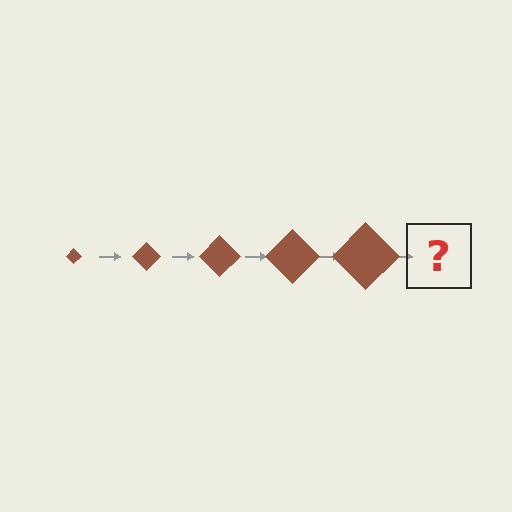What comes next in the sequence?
The next element should be a brown diamond, larger than the previous one.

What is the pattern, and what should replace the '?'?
The pattern is that the diamond gets progressively larger each step. The '?' should be a brown diamond, larger than the previous one.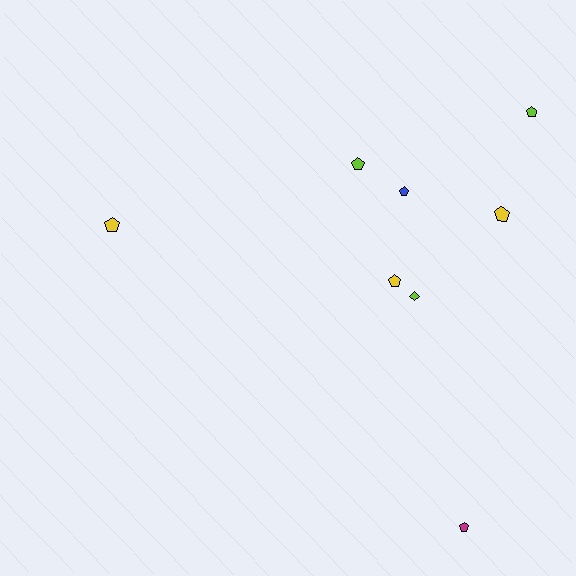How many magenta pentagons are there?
There is 1 magenta pentagon.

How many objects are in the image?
There are 8 objects.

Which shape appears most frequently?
Pentagon, with 7 objects.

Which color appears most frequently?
Yellow, with 3 objects.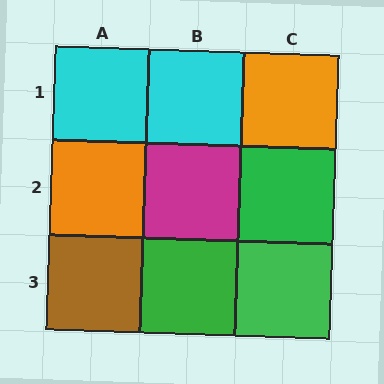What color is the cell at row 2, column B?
Magenta.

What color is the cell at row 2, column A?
Orange.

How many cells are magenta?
1 cell is magenta.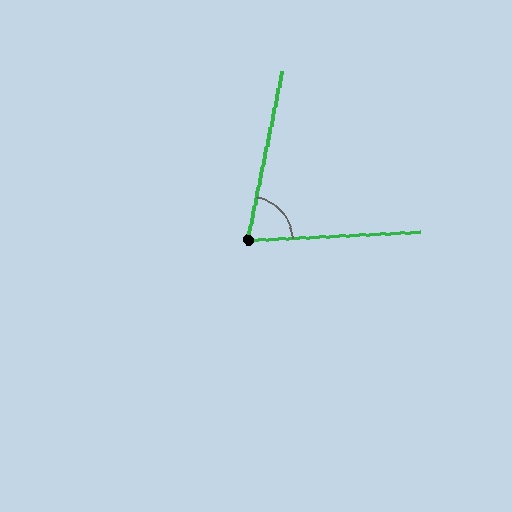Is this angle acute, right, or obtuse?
It is acute.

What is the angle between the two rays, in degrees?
Approximately 76 degrees.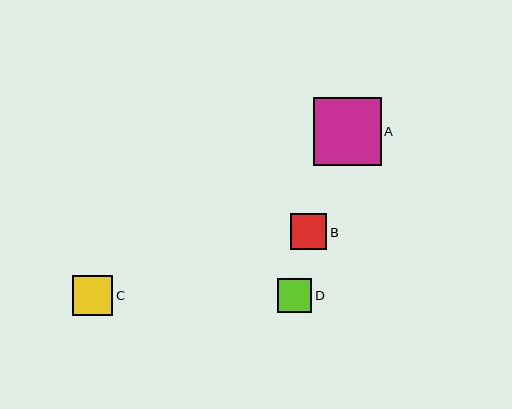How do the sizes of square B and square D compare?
Square B and square D are approximately the same size.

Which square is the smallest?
Square D is the smallest with a size of approximately 34 pixels.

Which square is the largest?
Square A is the largest with a size of approximately 68 pixels.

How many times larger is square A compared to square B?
Square A is approximately 1.9 times the size of square B.